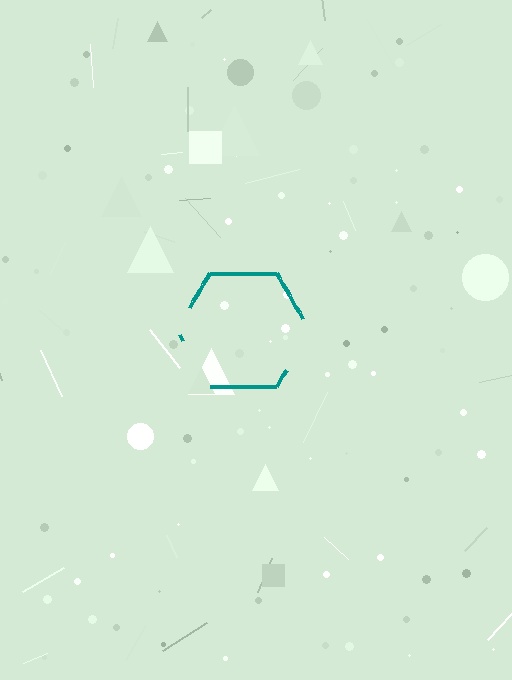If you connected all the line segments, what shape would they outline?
They would outline a hexagon.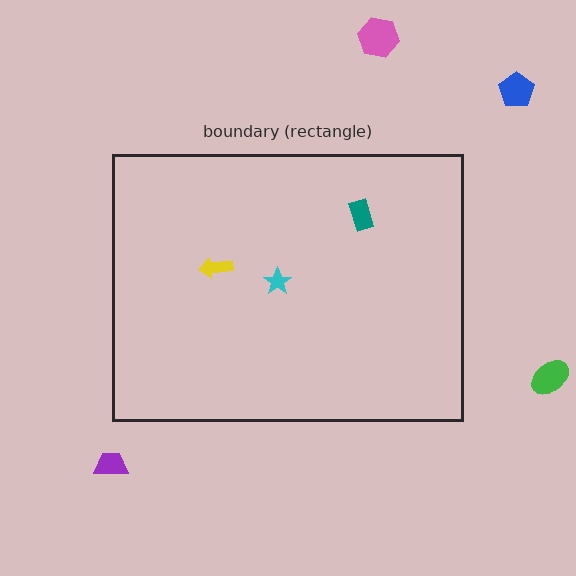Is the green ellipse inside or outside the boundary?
Outside.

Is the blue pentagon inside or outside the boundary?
Outside.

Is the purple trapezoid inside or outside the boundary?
Outside.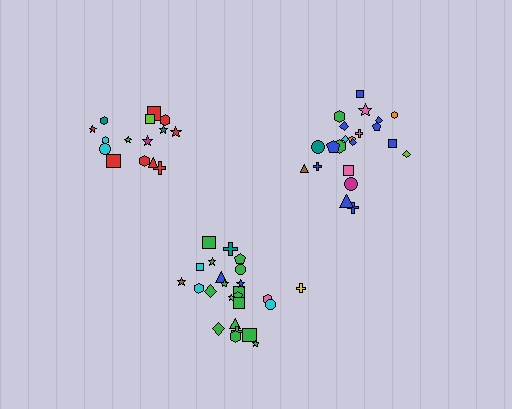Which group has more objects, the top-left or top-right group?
The top-right group.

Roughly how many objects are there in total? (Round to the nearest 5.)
Roughly 60 objects in total.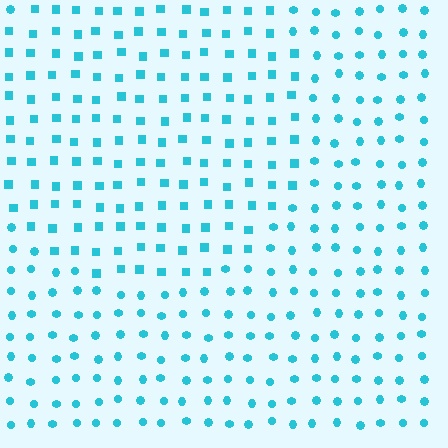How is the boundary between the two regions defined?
The boundary is defined by a change in element shape: squares inside vs. circles outside. All elements share the same color and spacing.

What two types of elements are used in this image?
The image uses squares inside the circle region and circles outside it.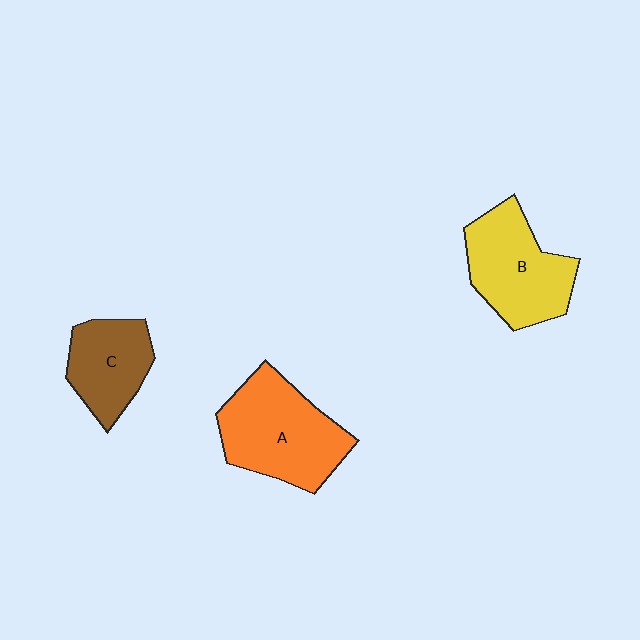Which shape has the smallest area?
Shape C (brown).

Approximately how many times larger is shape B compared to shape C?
Approximately 1.4 times.